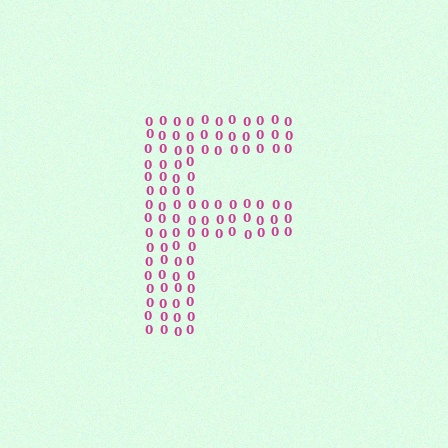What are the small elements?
The small elements are digit 0's.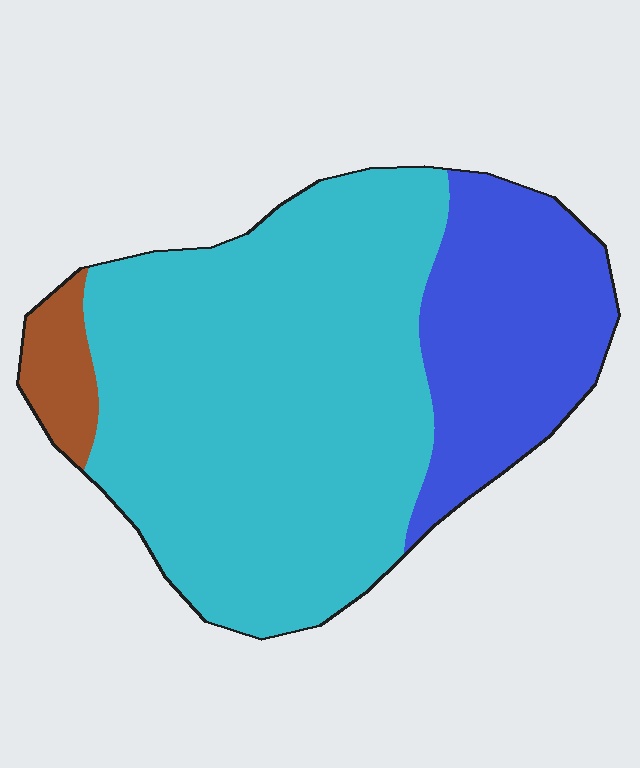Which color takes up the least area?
Brown, at roughly 5%.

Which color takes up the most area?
Cyan, at roughly 70%.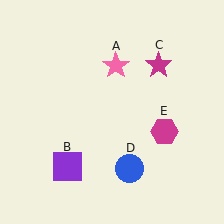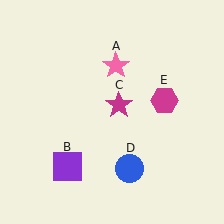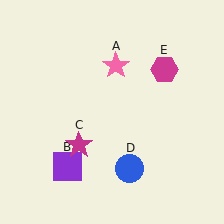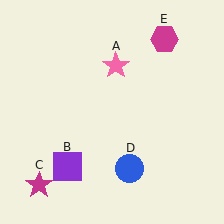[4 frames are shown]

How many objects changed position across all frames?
2 objects changed position: magenta star (object C), magenta hexagon (object E).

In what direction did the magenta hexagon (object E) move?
The magenta hexagon (object E) moved up.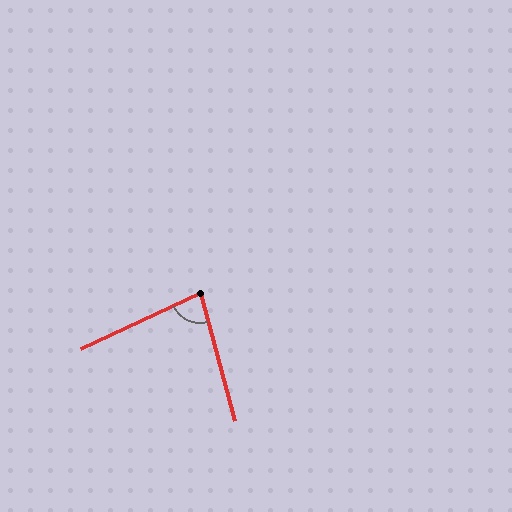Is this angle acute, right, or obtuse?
It is acute.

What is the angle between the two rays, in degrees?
Approximately 80 degrees.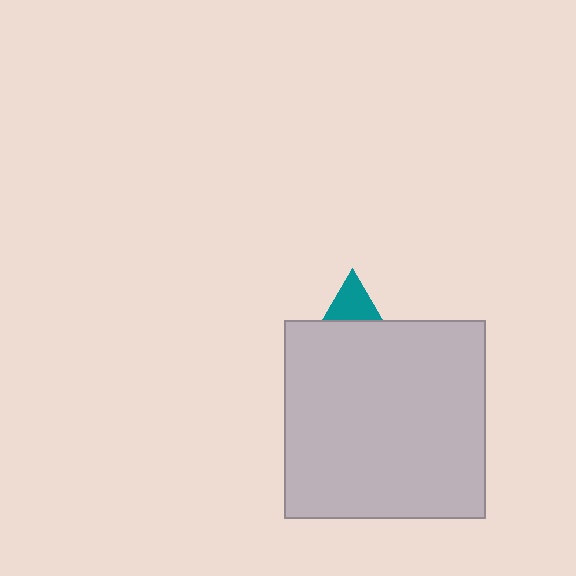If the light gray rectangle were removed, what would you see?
You would see the complete teal triangle.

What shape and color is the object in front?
The object in front is a light gray rectangle.